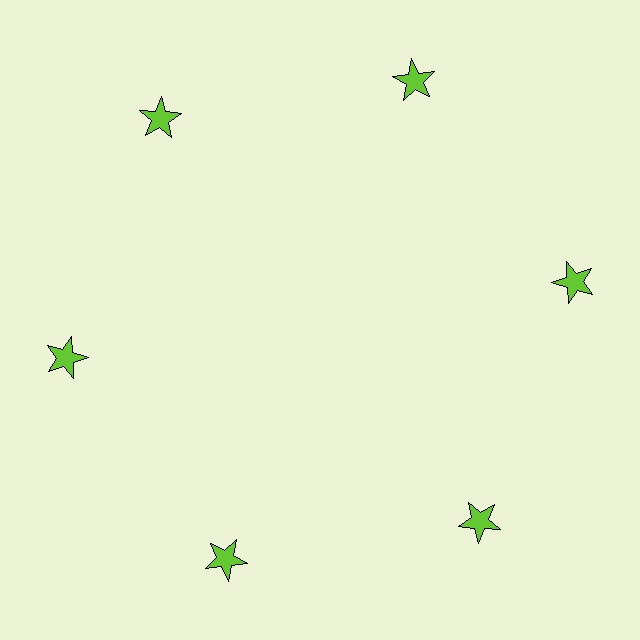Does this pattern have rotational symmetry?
Yes, this pattern has 6-fold rotational symmetry. It looks the same after rotating 60 degrees around the center.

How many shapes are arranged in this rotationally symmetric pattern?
There are 6 shapes, arranged in 6 groups of 1.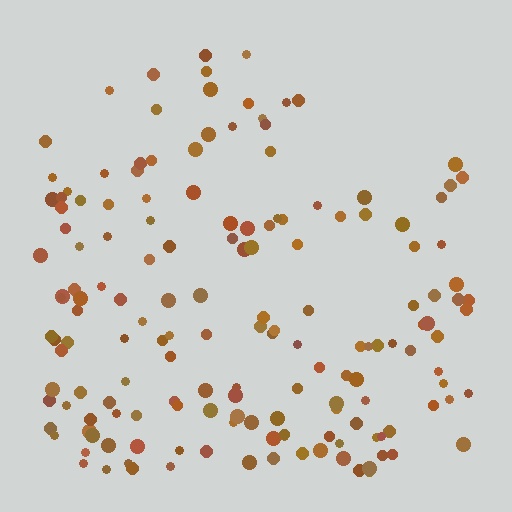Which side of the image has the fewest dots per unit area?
The top.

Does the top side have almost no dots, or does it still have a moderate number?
Still a moderate number, just noticeably fewer than the bottom.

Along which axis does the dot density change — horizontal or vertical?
Vertical.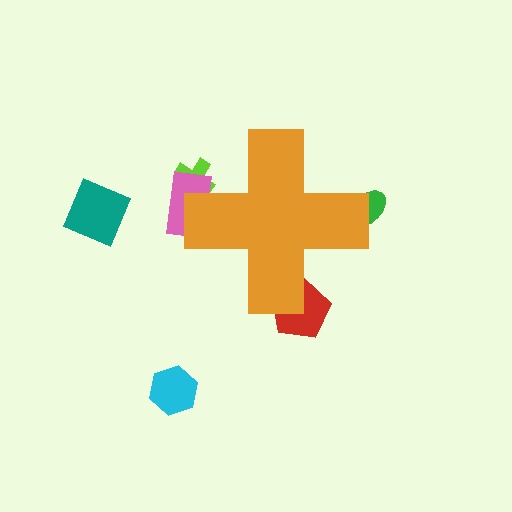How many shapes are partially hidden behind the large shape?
4 shapes are partially hidden.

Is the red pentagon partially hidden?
Yes, the red pentagon is partially hidden behind the orange cross.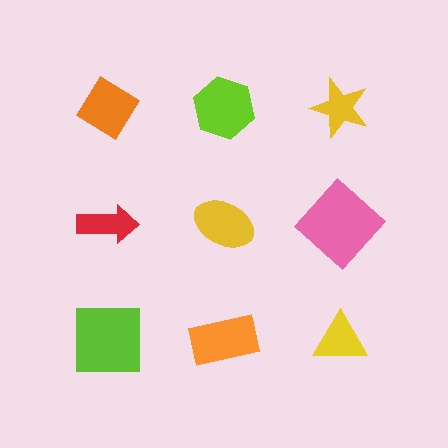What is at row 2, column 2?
A yellow ellipse.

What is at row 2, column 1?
A red arrow.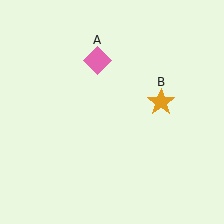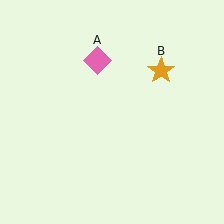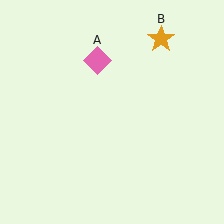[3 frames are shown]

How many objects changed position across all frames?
1 object changed position: orange star (object B).